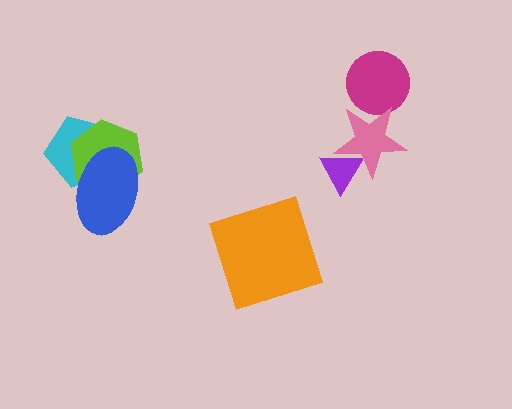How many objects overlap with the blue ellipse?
2 objects overlap with the blue ellipse.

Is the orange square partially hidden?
No, no other shape covers it.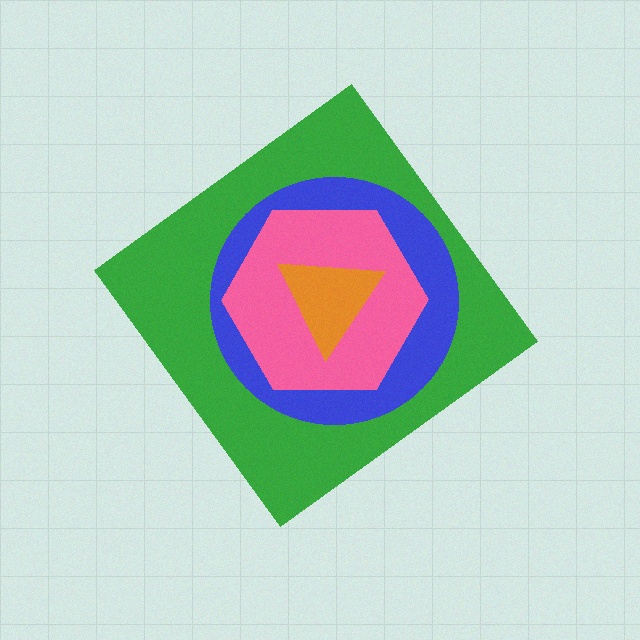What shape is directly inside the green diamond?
The blue circle.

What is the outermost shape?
The green diamond.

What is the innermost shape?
The orange triangle.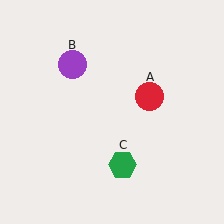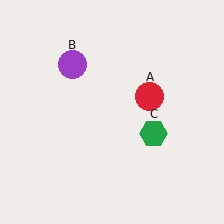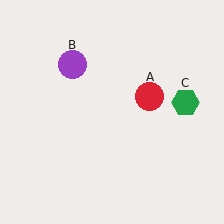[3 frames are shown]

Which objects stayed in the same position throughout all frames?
Red circle (object A) and purple circle (object B) remained stationary.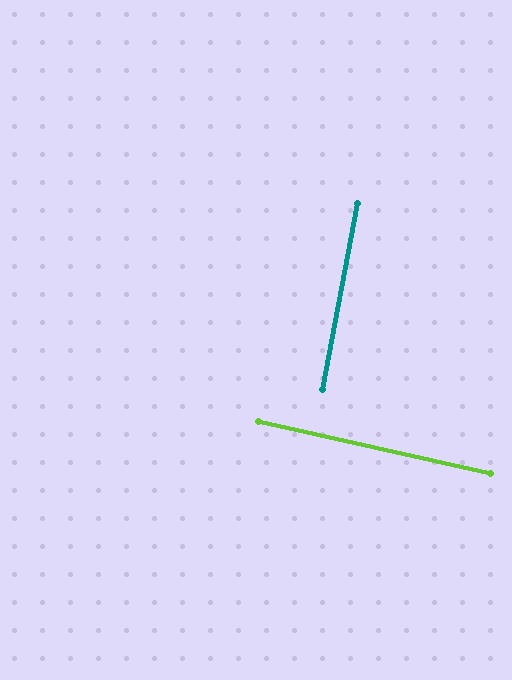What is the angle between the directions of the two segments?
Approximately 88 degrees.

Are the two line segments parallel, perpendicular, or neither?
Perpendicular — they meet at approximately 88°.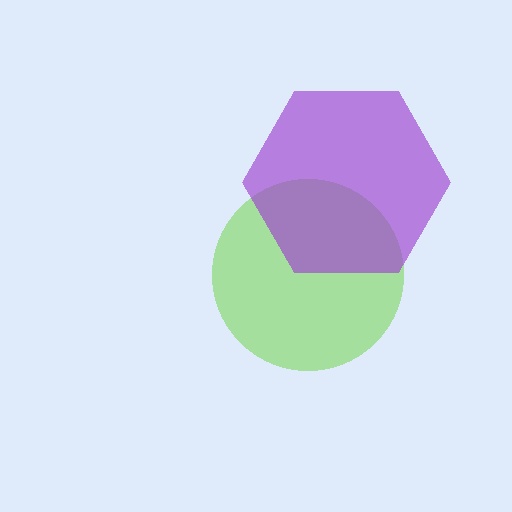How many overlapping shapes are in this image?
There are 2 overlapping shapes in the image.